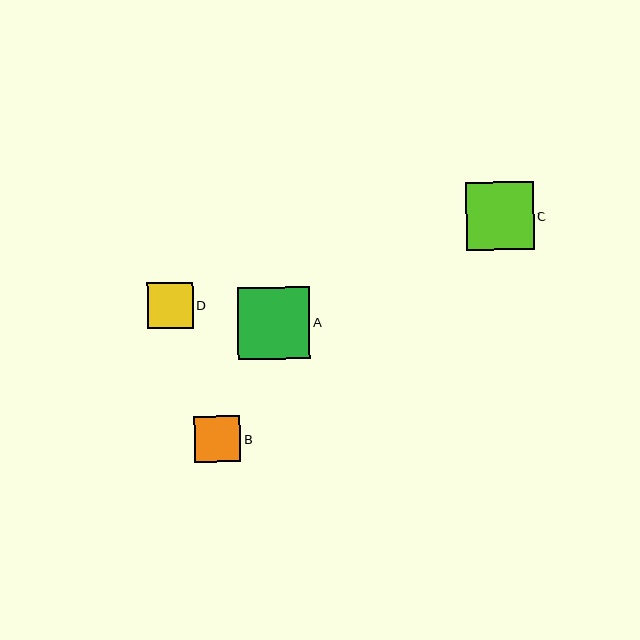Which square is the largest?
Square A is the largest with a size of approximately 72 pixels.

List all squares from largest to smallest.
From largest to smallest: A, C, B, D.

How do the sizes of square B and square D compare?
Square B and square D are approximately the same size.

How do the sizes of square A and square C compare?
Square A and square C are approximately the same size.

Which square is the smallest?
Square D is the smallest with a size of approximately 46 pixels.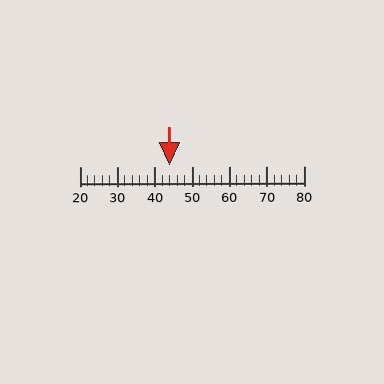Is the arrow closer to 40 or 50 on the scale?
The arrow is closer to 40.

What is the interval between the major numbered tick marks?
The major tick marks are spaced 10 units apart.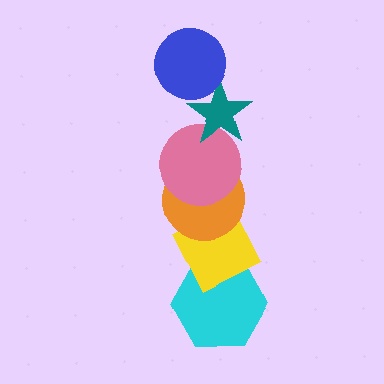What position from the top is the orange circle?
The orange circle is 4th from the top.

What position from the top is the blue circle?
The blue circle is 1st from the top.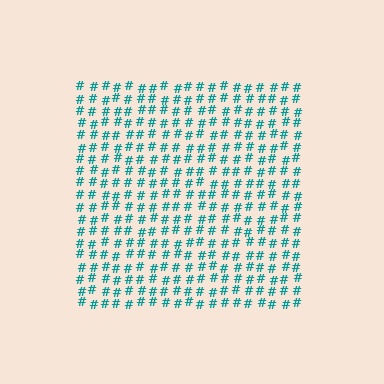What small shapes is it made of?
It is made of small hash symbols.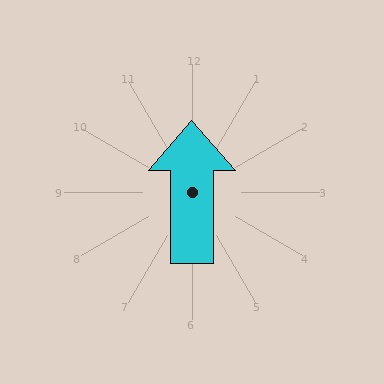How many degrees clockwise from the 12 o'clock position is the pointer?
Approximately 360 degrees.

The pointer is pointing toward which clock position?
Roughly 12 o'clock.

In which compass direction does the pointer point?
North.